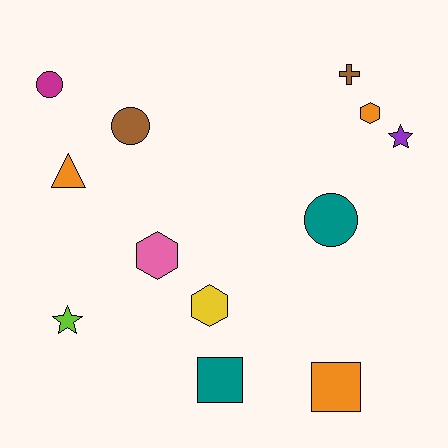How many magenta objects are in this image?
There is 1 magenta object.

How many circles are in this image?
There are 3 circles.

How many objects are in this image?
There are 12 objects.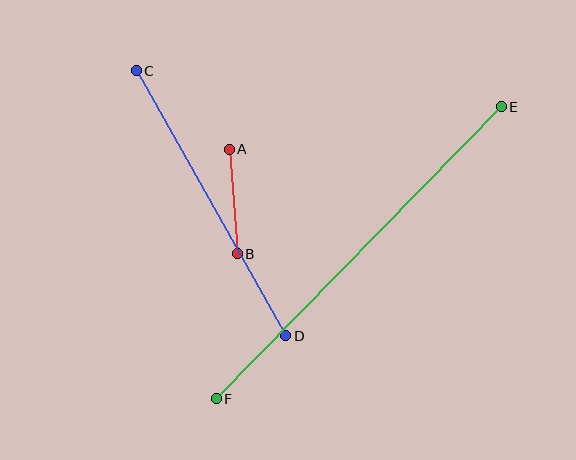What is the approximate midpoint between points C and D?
The midpoint is at approximately (211, 203) pixels.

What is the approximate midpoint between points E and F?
The midpoint is at approximately (359, 253) pixels.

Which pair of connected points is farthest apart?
Points E and F are farthest apart.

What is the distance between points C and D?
The distance is approximately 304 pixels.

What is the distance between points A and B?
The distance is approximately 105 pixels.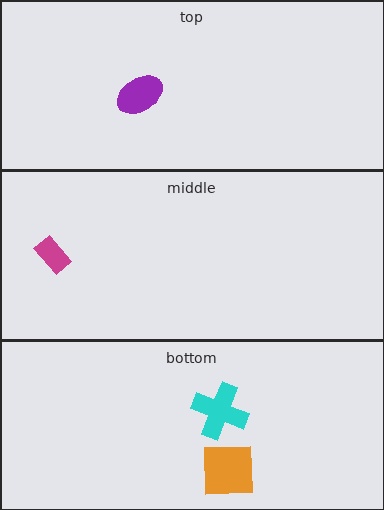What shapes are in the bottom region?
The orange square, the cyan cross.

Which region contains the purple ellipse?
The top region.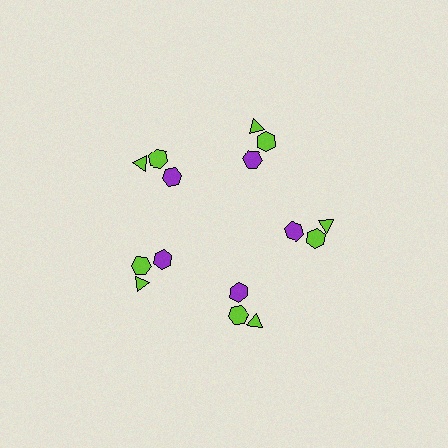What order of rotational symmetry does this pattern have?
This pattern has 5-fold rotational symmetry.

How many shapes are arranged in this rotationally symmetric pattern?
There are 15 shapes, arranged in 5 groups of 3.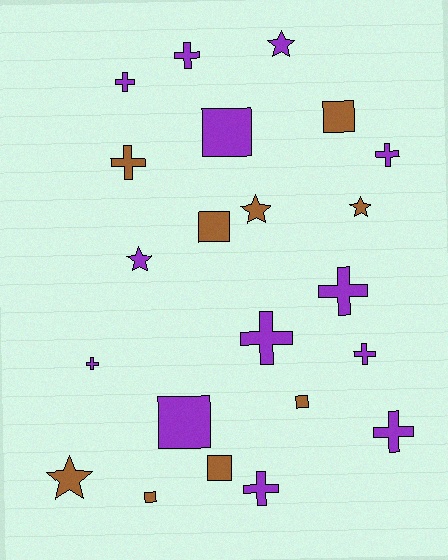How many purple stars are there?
There are 2 purple stars.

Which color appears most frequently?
Purple, with 13 objects.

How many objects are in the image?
There are 22 objects.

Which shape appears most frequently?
Cross, with 10 objects.